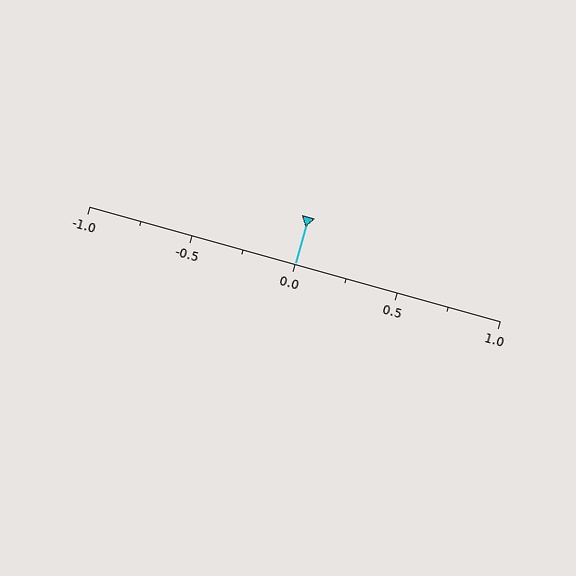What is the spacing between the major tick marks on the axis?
The major ticks are spaced 0.5 apart.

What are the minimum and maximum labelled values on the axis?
The axis runs from -1.0 to 1.0.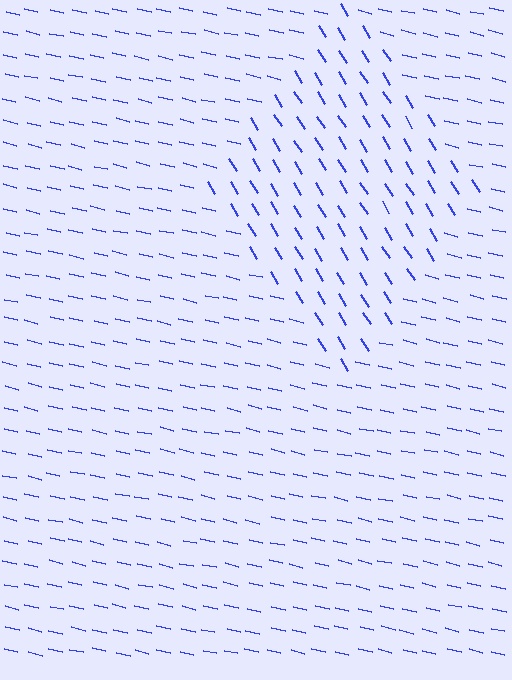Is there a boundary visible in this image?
Yes, there is a texture boundary formed by a change in line orientation.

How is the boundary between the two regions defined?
The boundary is defined purely by a change in line orientation (approximately 45 degrees difference). All lines are the same color and thickness.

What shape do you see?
I see a diamond.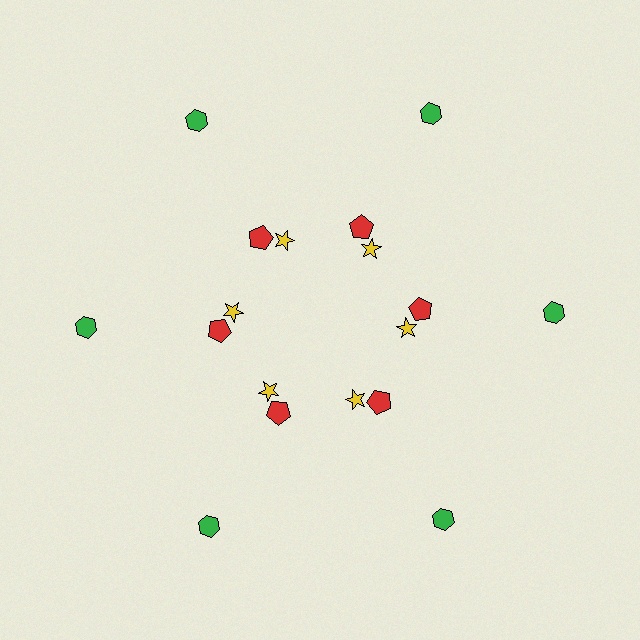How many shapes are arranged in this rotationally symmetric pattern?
There are 18 shapes, arranged in 6 groups of 3.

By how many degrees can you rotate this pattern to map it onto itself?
The pattern maps onto itself every 60 degrees of rotation.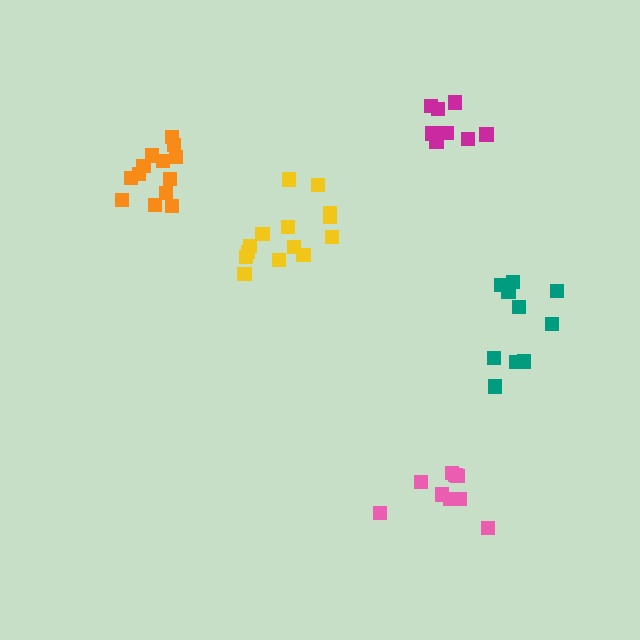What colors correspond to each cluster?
The clusters are colored: yellow, pink, orange, magenta, teal.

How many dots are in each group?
Group 1: 14 dots, Group 2: 11 dots, Group 3: 13 dots, Group 4: 10 dots, Group 5: 10 dots (58 total).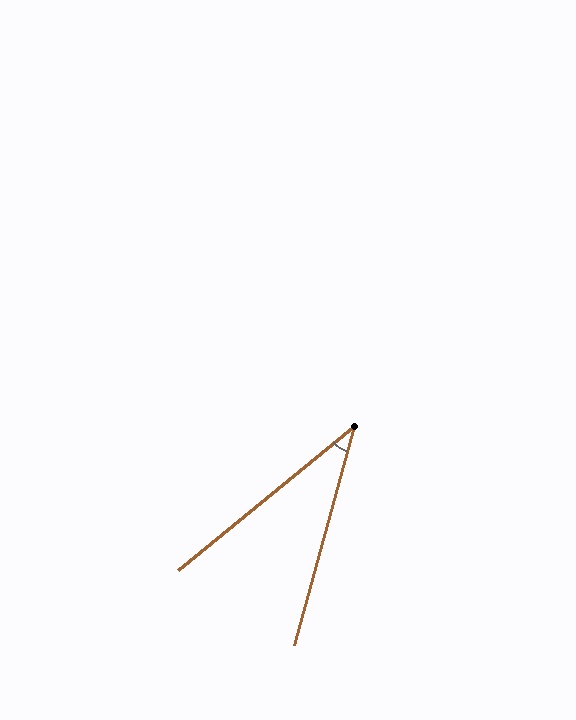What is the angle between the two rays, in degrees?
Approximately 36 degrees.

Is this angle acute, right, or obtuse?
It is acute.